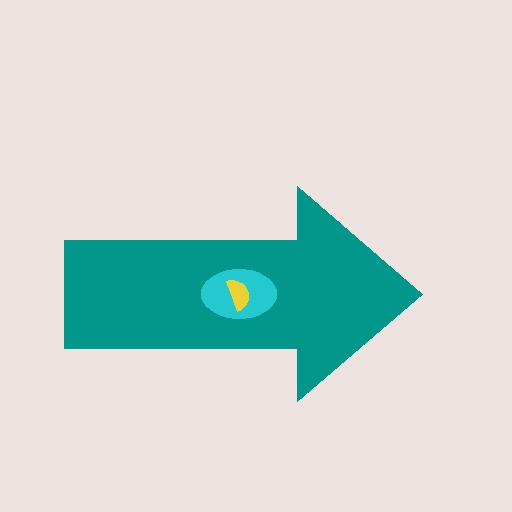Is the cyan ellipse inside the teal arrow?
Yes.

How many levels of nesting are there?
3.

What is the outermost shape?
The teal arrow.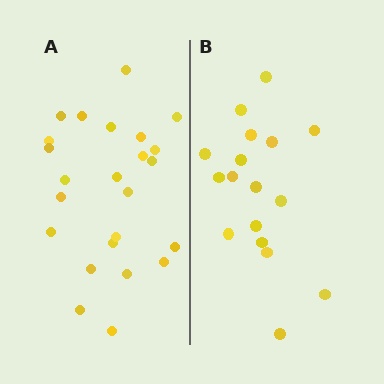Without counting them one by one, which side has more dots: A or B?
Region A (the left region) has more dots.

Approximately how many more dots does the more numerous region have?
Region A has roughly 8 or so more dots than region B.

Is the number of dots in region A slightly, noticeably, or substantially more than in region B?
Region A has noticeably more, but not dramatically so. The ratio is roughly 1.4 to 1.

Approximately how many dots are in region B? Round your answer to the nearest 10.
About 20 dots. (The exact count is 17, which rounds to 20.)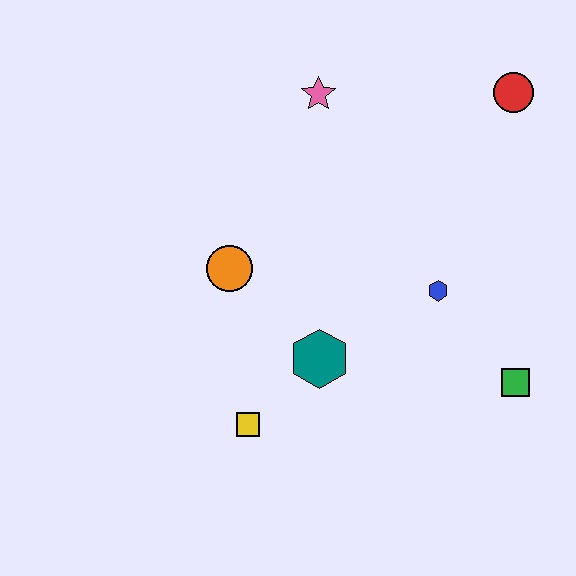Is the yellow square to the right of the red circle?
No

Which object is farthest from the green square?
The pink star is farthest from the green square.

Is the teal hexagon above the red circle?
No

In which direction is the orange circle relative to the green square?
The orange circle is to the left of the green square.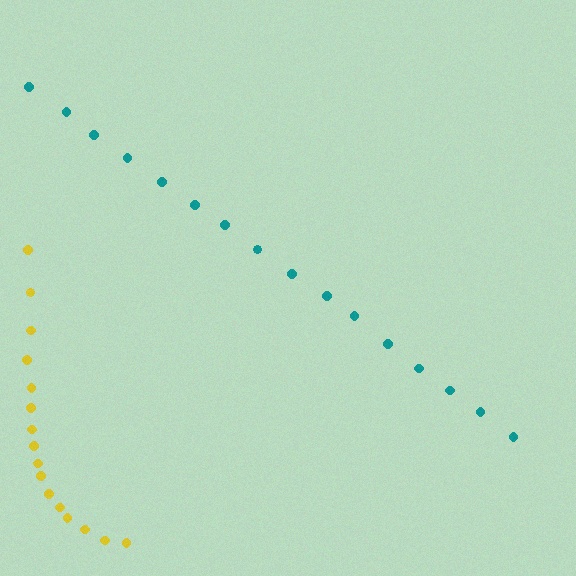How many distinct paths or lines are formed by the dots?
There are 2 distinct paths.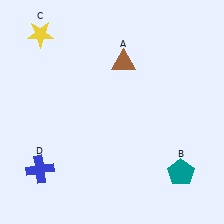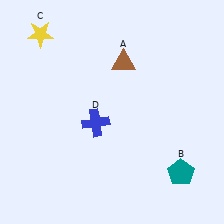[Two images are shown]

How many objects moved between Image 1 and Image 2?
1 object moved between the two images.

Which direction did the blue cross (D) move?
The blue cross (D) moved right.